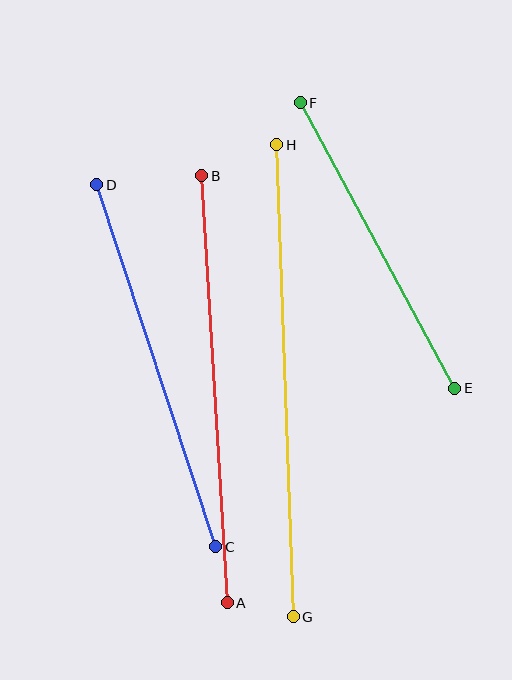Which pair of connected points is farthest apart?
Points G and H are farthest apart.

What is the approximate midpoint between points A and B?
The midpoint is at approximately (215, 389) pixels.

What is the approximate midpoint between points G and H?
The midpoint is at approximately (285, 381) pixels.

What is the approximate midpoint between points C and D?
The midpoint is at approximately (156, 366) pixels.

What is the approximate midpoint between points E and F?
The midpoint is at approximately (378, 246) pixels.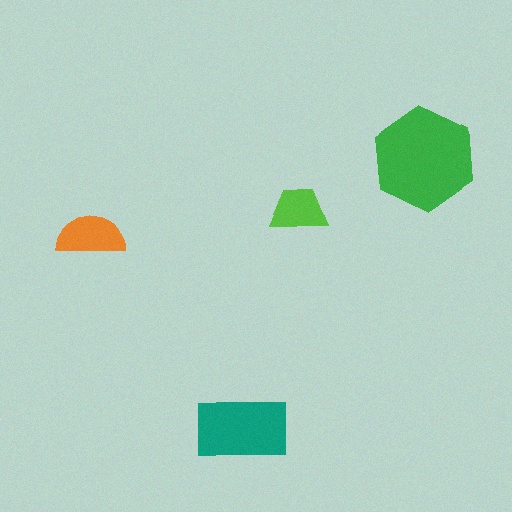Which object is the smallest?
The lime trapezoid.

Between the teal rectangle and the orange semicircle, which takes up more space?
The teal rectangle.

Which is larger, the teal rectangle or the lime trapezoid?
The teal rectangle.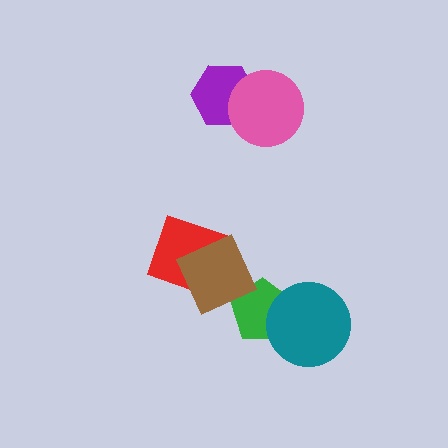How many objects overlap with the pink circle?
1 object overlaps with the pink circle.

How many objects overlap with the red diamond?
1 object overlaps with the red diamond.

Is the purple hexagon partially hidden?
Yes, it is partially covered by another shape.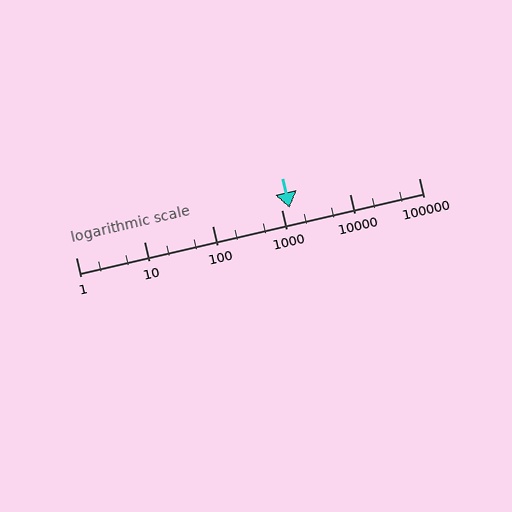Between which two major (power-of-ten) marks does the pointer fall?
The pointer is between 1000 and 10000.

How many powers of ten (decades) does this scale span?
The scale spans 5 decades, from 1 to 100000.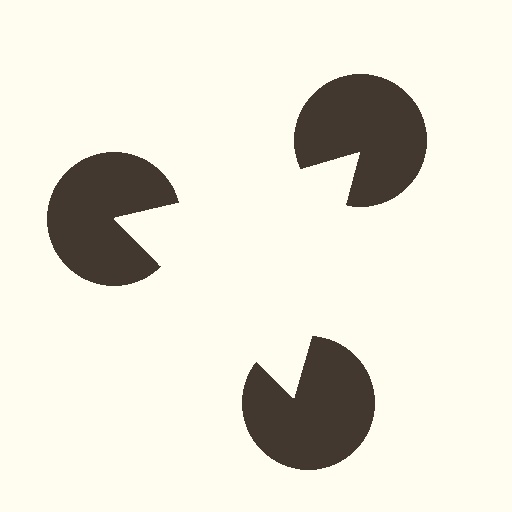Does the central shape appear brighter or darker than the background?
It typically appears slightly brighter than the background, even though no actual brightness change is drawn.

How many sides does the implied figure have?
3 sides.